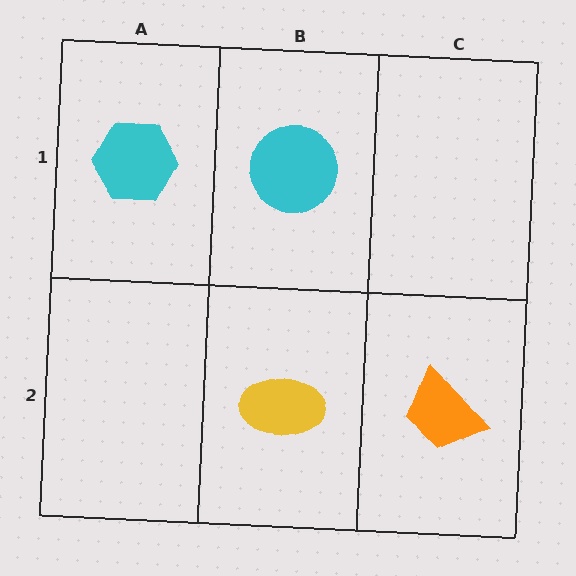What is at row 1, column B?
A cyan circle.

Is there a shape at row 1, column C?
No, that cell is empty.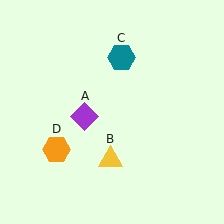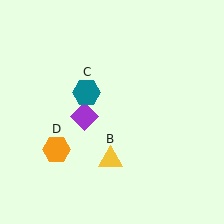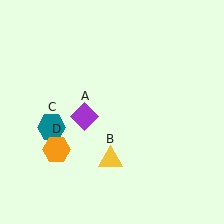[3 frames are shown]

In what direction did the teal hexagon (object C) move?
The teal hexagon (object C) moved down and to the left.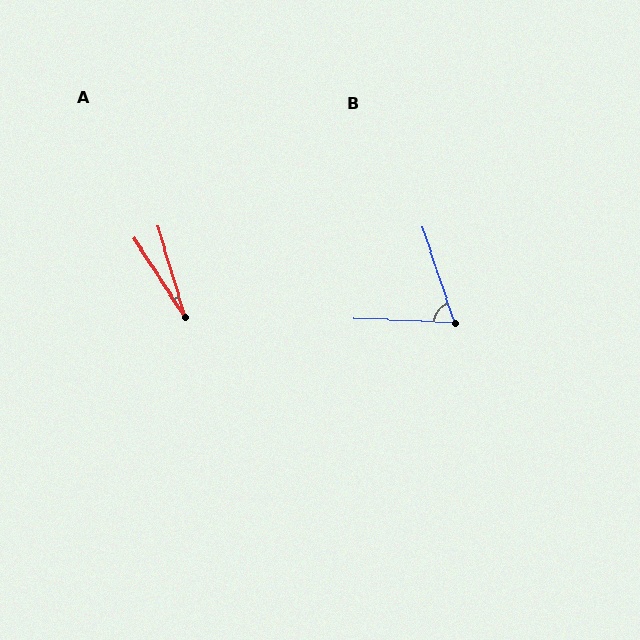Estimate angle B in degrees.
Approximately 68 degrees.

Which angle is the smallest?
A, at approximately 16 degrees.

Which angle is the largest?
B, at approximately 68 degrees.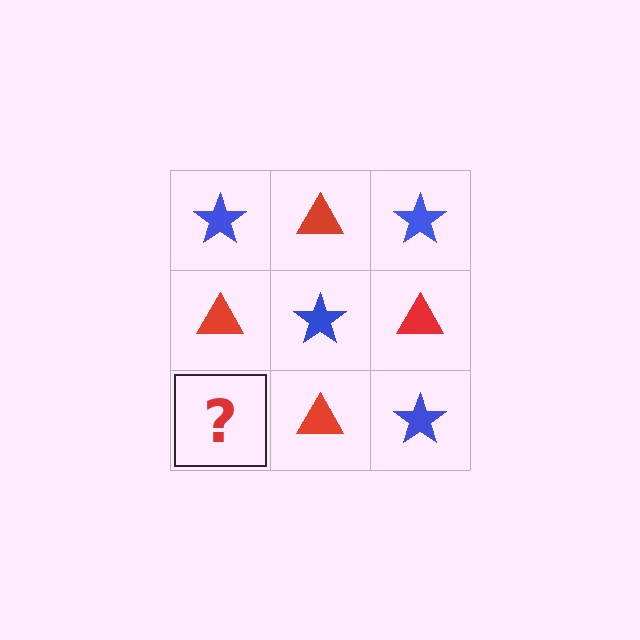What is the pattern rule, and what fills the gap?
The rule is that it alternates blue star and red triangle in a checkerboard pattern. The gap should be filled with a blue star.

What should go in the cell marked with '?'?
The missing cell should contain a blue star.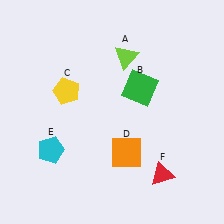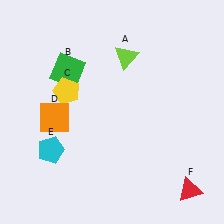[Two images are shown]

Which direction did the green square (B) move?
The green square (B) moved left.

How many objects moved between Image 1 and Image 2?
3 objects moved between the two images.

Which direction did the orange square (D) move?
The orange square (D) moved left.